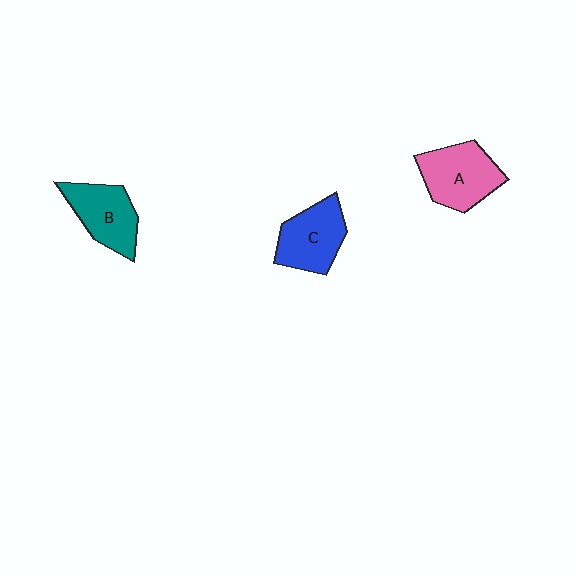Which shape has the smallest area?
Shape B (teal).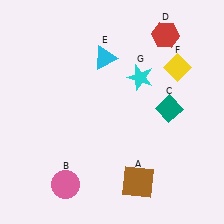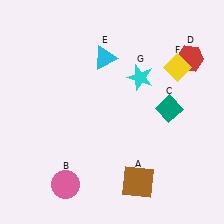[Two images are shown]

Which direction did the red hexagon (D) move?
The red hexagon (D) moved right.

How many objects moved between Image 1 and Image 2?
1 object moved between the two images.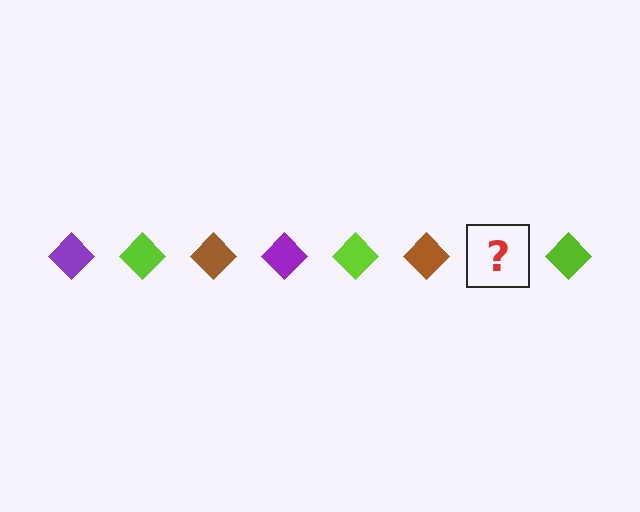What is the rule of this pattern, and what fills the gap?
The rule is that the pattern cycles through purple, lime, brown diamonds. The gap should be filled with a purple diamond.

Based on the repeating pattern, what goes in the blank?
The blank should be a purple diamond.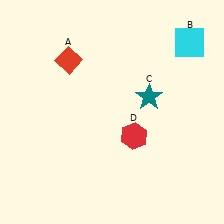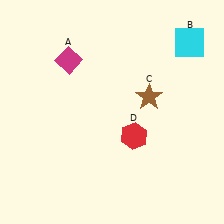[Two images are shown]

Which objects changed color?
A changed from red to magenta. C changed from teal to brown.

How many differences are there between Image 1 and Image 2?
There are 2 differences between the two images.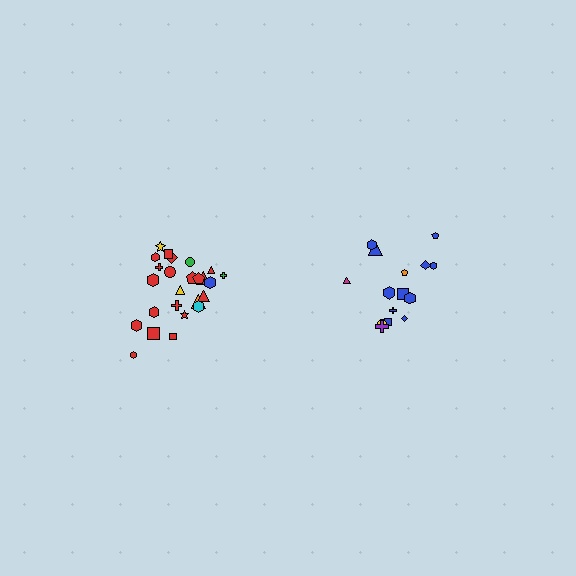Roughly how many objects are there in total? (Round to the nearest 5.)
Roughly 40 objects in total.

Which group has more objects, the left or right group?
The left group.